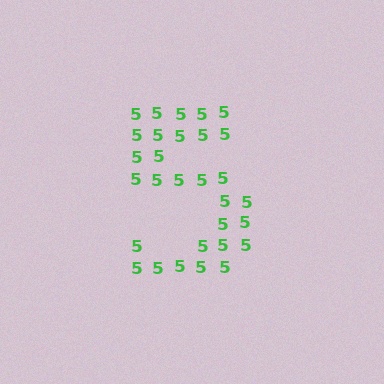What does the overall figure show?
The overall figure shows the digit 5.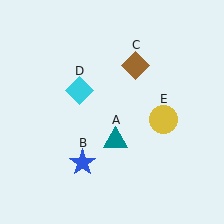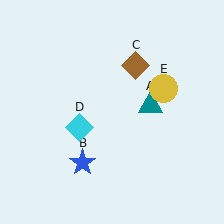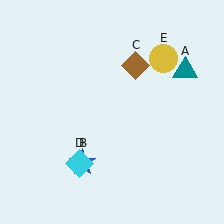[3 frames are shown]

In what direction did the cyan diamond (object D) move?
The cyan diamond (object D) moved down.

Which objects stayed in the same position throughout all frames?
Blue star (object B) and brown diamond (object C) remained stationary.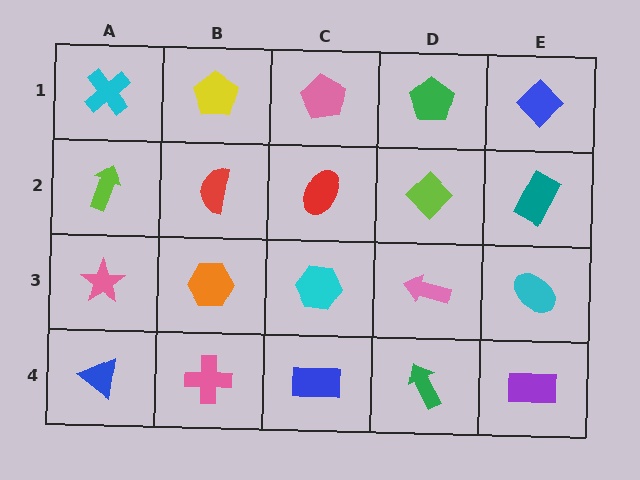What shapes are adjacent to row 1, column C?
A red ellipse (row 2, column C), a yellow pentagon (row 1, column B), a green pentagon (row 1, column D).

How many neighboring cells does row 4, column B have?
3.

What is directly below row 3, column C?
A blue rectangle.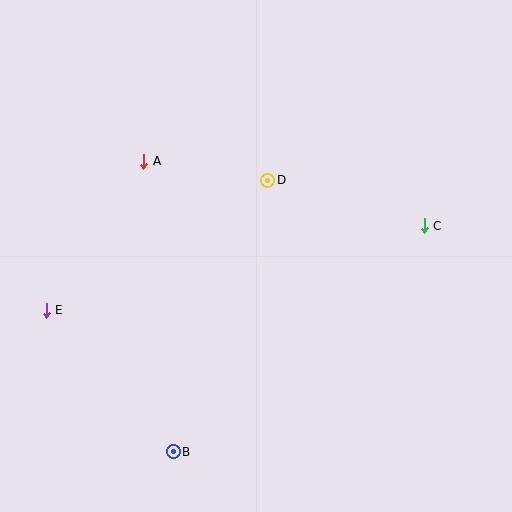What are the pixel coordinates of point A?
Point A is at (144, 161).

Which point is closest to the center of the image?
Point D at (268, 180) is closest to the center.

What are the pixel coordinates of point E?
Point E is at (46, 310).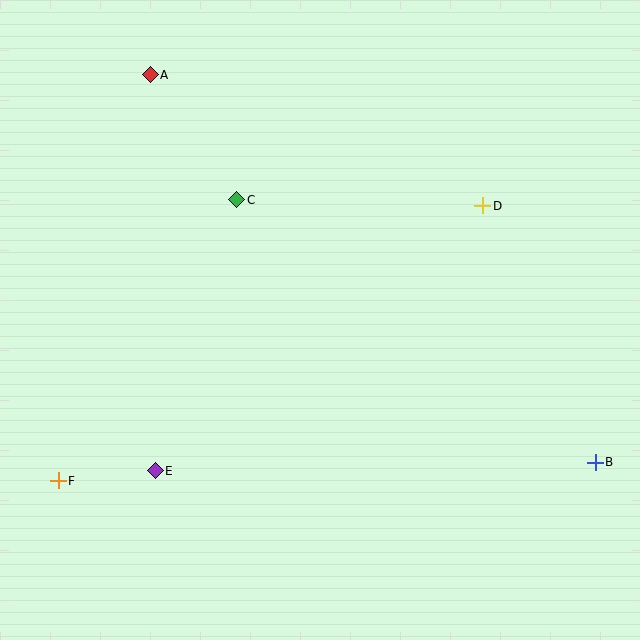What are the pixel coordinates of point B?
Point B is at (595, 462).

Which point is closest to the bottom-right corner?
Point B is closest to the bottom-right corner.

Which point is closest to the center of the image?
Point C at (237, 200) is closest to the center.